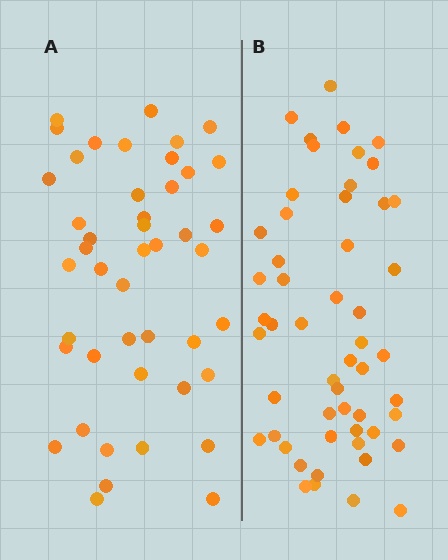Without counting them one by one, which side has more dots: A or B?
Region B (the right region) has more dots.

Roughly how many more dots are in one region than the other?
Region B has roughly 8 or so more dots than region A.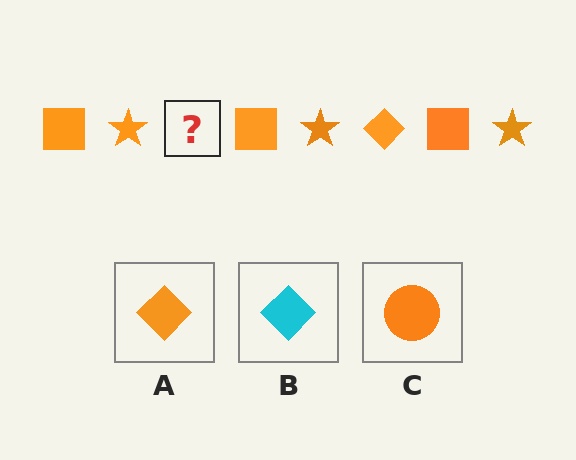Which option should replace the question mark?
Option A.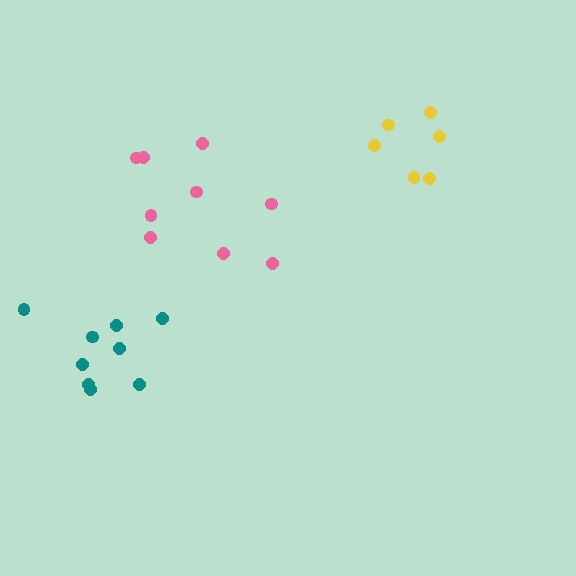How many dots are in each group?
Group 1: 9 dots, Group 2: 9 dots, Group 3: 6 dots (24 total).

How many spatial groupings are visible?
There are 3 spatial groupings.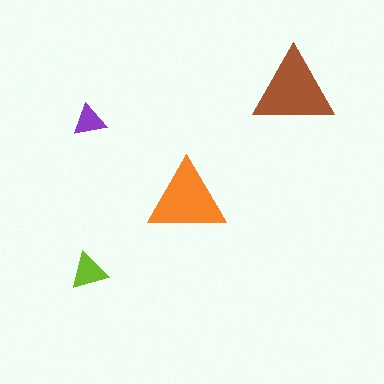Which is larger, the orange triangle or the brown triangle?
The brown one.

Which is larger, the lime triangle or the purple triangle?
The lime one.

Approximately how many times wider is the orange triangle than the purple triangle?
About 2.5 times wider.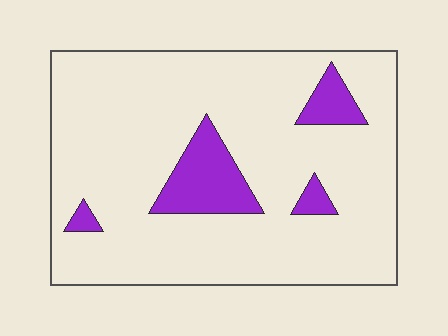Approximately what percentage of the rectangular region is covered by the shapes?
Approximately 10%.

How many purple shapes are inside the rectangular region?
4.